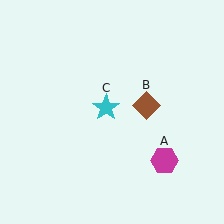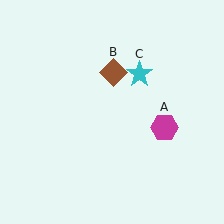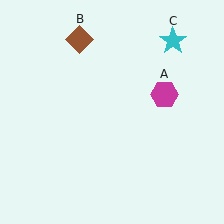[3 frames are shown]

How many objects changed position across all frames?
3 objects changed position: magenta hexagon (object A), brown diamond (object B), cyan star (object C).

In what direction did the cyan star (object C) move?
The cyan star (object C) moved up and to the right.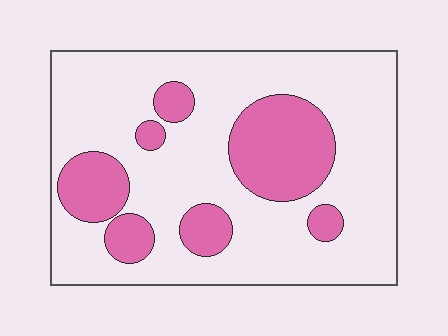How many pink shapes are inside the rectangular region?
7.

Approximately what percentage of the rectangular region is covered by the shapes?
Approximately 25%.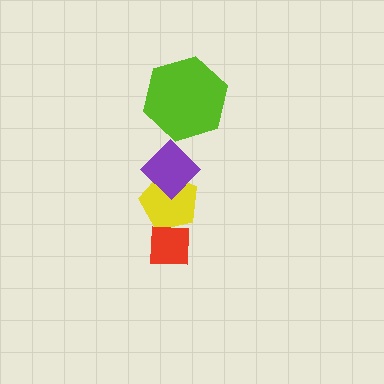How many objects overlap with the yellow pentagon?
2 objects overlap with the yellow pentagon.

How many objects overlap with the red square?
1 object overlaps with the red square.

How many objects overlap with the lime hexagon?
0 objects overlap with the lime hexagon.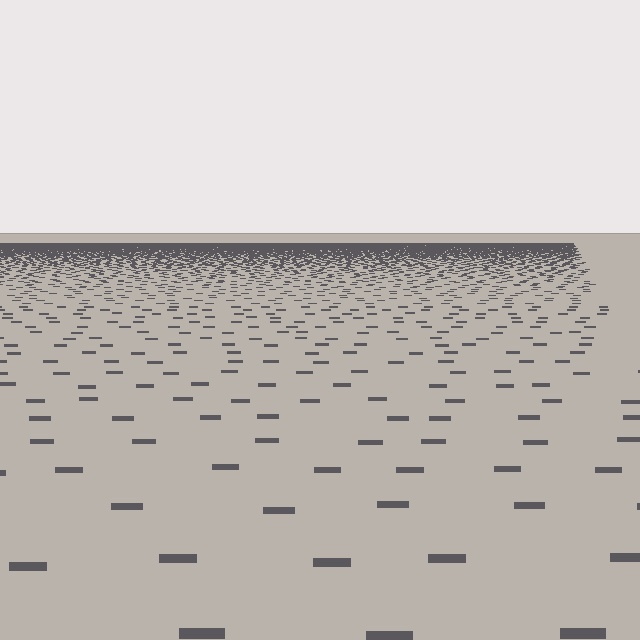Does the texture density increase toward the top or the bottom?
Density increases toward the top.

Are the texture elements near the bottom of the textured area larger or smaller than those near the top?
Larger. Near the bottom, elements are closer to the viewer and appear at a bigger on-screen size.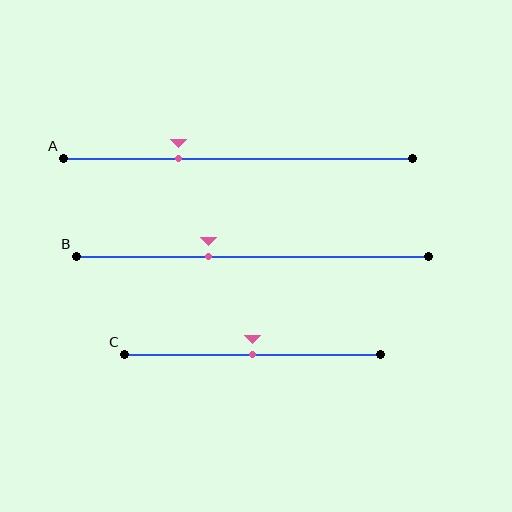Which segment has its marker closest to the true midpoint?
Segment C has its marker closest to the true midpoint.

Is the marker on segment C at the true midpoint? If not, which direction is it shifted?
Yes, the marker on segment C is at the true midpoint.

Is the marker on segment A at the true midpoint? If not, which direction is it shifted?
No, the marker on segment A is shifted to the left by about 17% of the segment length.